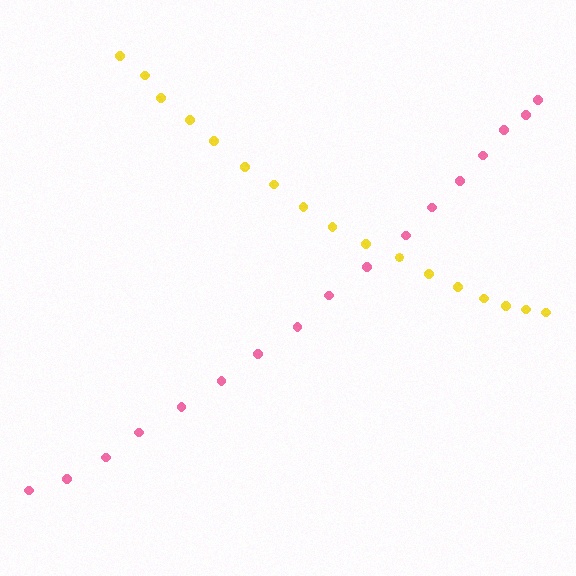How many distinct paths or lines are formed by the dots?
There are 2 distinct paths.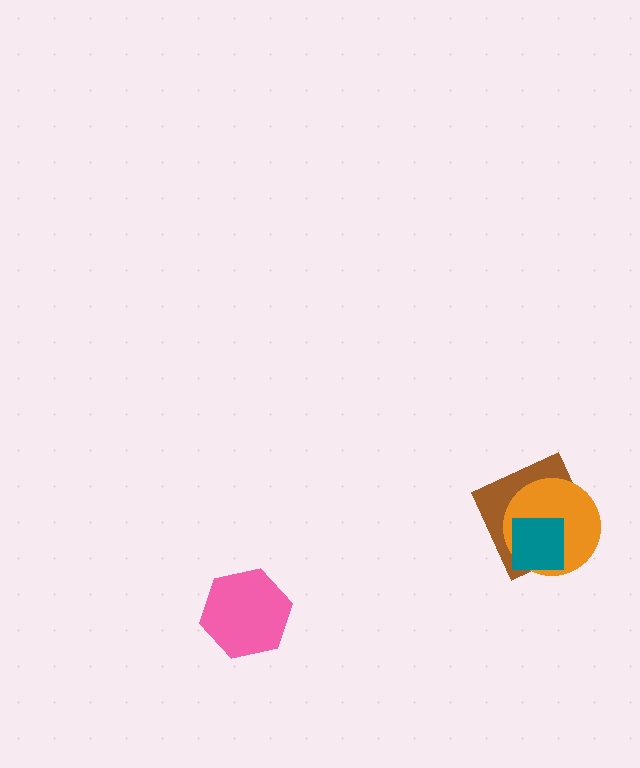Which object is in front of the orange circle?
The teal square is in front of the orange circle.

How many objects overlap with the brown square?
2 objects overlap with the brown square.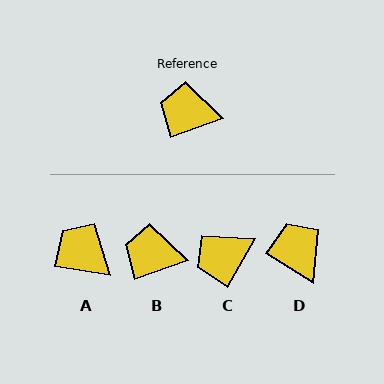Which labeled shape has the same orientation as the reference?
B.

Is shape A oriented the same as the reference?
No, it is off by about 29 degrees.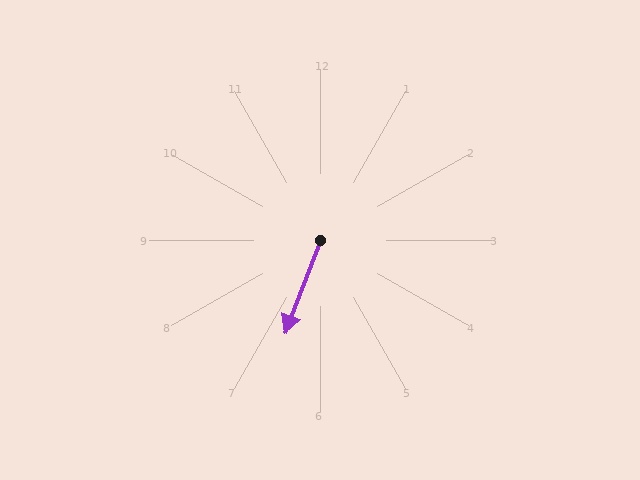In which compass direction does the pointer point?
South.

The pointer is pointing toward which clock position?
Roughly 7 o'clock.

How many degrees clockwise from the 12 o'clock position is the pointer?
Approximately 201 degrees.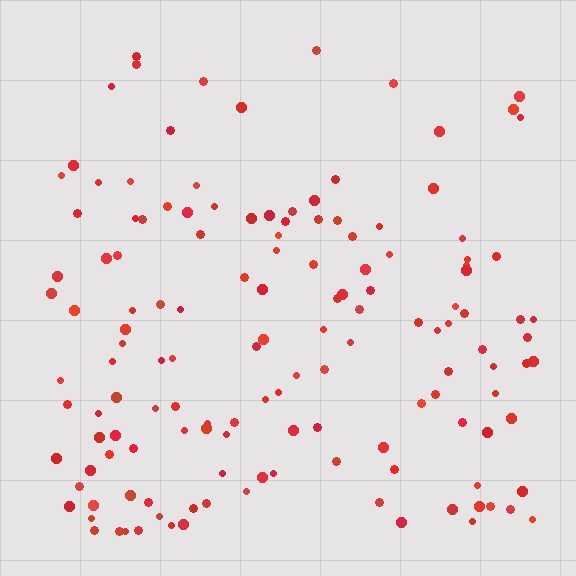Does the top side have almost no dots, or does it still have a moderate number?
Still a moderate number, just noticeably fewer than the bottom.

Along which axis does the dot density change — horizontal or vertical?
Vertical.